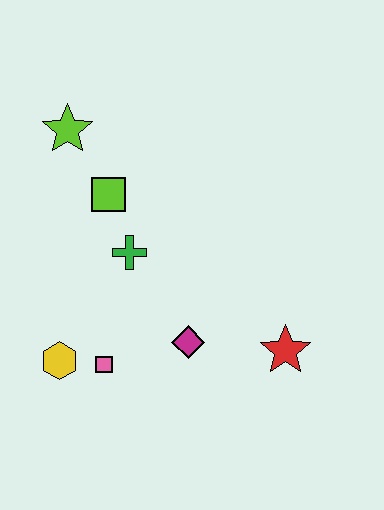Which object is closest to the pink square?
The yellow hexagon is closest to the pink square.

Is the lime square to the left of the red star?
Yes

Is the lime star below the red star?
No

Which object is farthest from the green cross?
The red star is farthest from the green cross.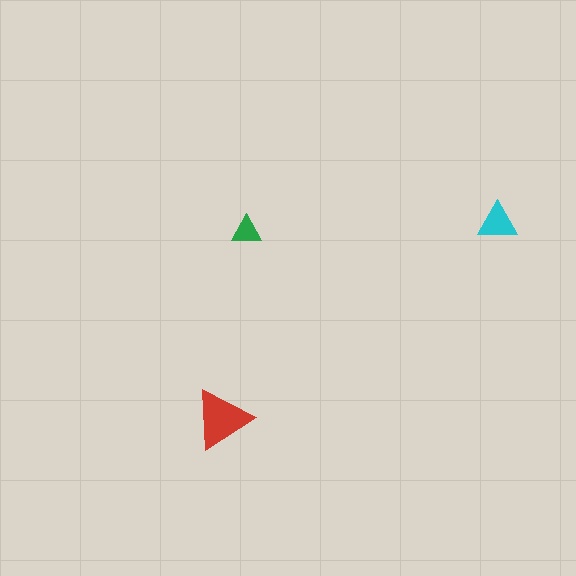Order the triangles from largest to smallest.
the red one, the cyan one, the green one.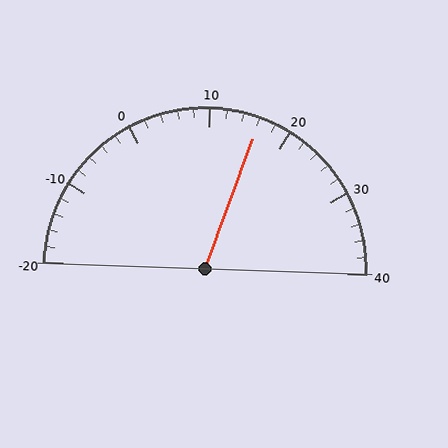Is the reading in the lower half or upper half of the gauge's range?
The reading is in the upper half of the range (-20 to 40).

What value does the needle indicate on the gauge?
The needle indicates approximately 16.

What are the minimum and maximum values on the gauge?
The gauge ranges from -20 to 40.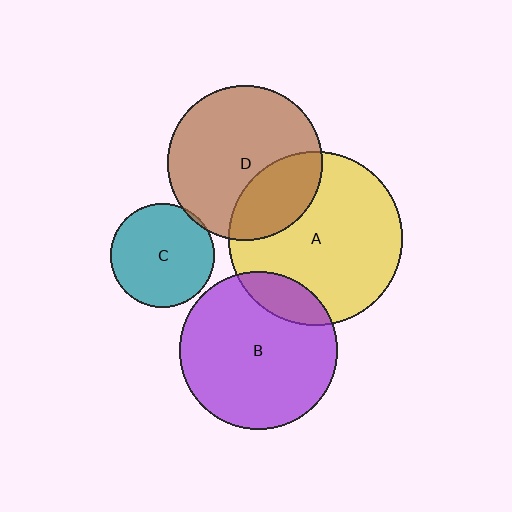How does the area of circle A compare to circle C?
Approximately 2.8 times.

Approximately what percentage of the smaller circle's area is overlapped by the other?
Approximately 30%.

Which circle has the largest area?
Circle A (yellow).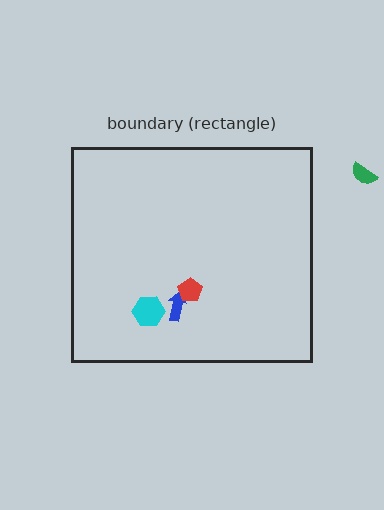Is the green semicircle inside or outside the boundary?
Outside.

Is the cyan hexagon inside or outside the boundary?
Inside.